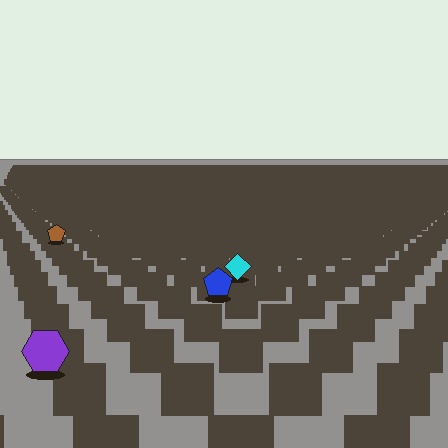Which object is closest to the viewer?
The purple hexagon is closest. The texture marks near it are larger and more spread out.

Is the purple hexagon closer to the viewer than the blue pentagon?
Yes. The purple hexagon is closer — you can tell from the texture gradient: the ground texture is coarser near it.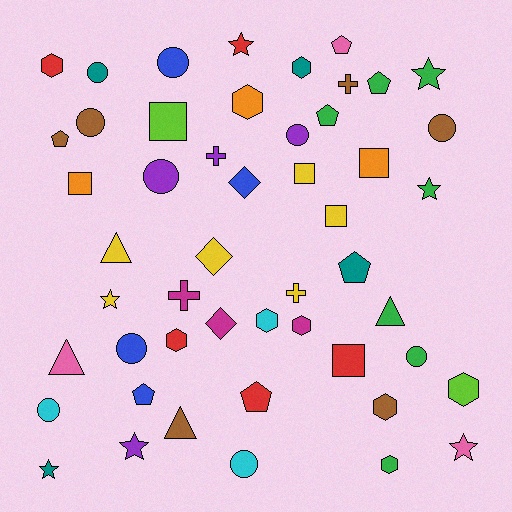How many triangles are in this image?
There are 4 triangles.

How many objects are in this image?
There are 50 objects.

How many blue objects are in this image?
There are 4 blue objects.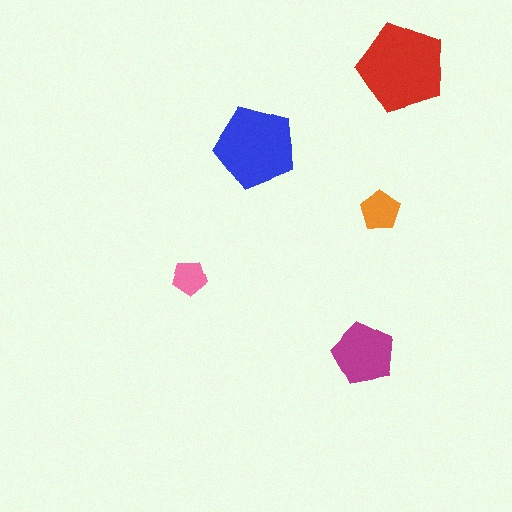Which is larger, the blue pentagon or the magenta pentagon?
The blue one.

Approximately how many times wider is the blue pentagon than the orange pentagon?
About 2 times wider.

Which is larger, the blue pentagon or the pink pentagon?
The blue one.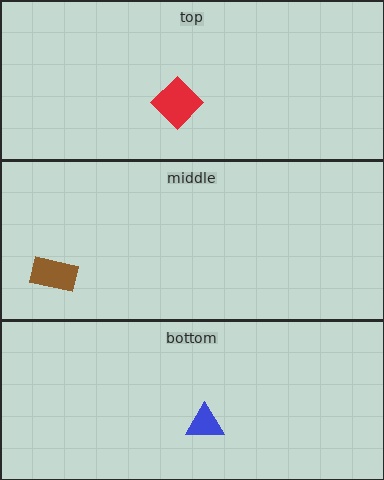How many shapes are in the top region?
1.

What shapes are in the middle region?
The brown rectangle.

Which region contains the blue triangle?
The bottom region.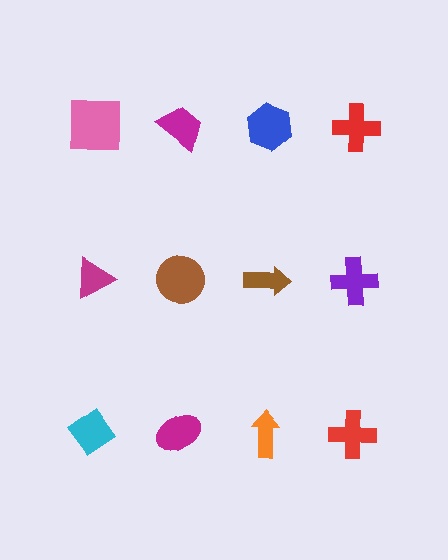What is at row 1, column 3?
A blue hexagon.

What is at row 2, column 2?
A brown circle.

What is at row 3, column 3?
An orange arrow.